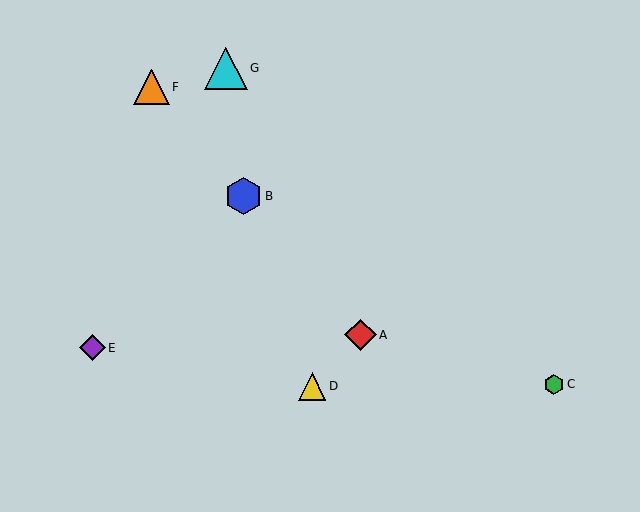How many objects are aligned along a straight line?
3 objects (A, B, F) are aligned along a straight line.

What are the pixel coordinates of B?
Object B is at (244, 196).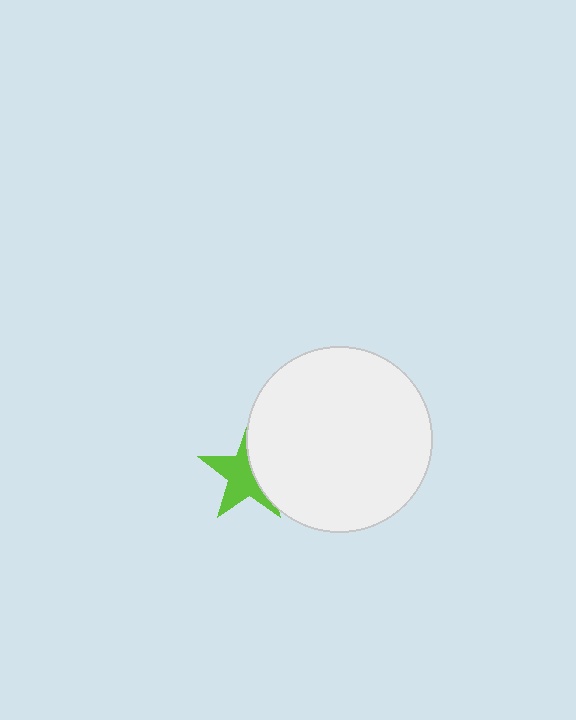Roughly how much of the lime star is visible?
About half of it is visible (roughly 59%).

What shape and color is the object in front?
The object in front is a white circle.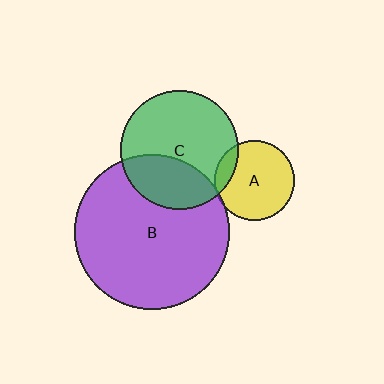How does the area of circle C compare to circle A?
Approximately 2.2 times.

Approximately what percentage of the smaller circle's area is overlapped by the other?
Approximately 35%.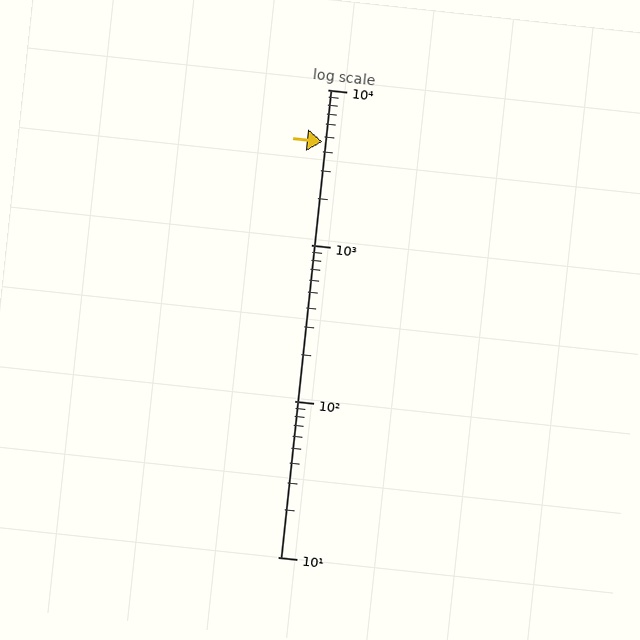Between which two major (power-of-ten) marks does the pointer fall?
The pointer is between 1000 and 10000.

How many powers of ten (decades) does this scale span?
The scale spans 3 decades, from 10 to 10000.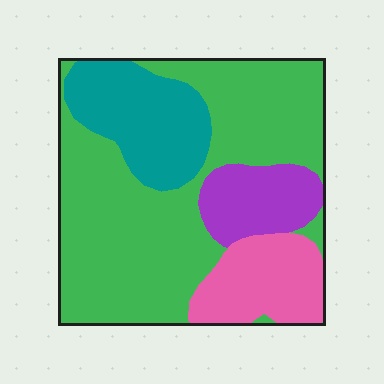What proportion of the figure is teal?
Teal takes up about one sixth (1/6) of the figure.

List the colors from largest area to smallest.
From largest to smallest: green, teal, pink, purple.